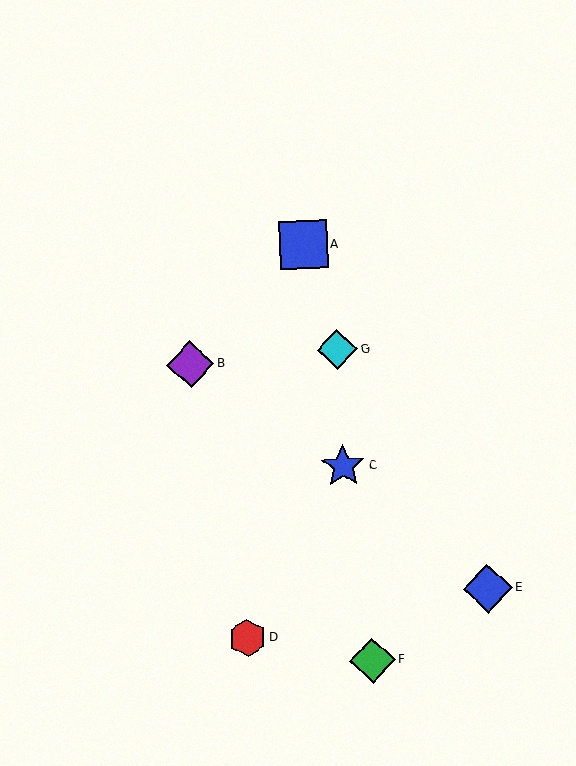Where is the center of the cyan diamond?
The center of the cyan diamond is at (337, 349).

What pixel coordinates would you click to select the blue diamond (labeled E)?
Click at (488, 588) to select the blue diamond E.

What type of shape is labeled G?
Shape G is a cyan diamond.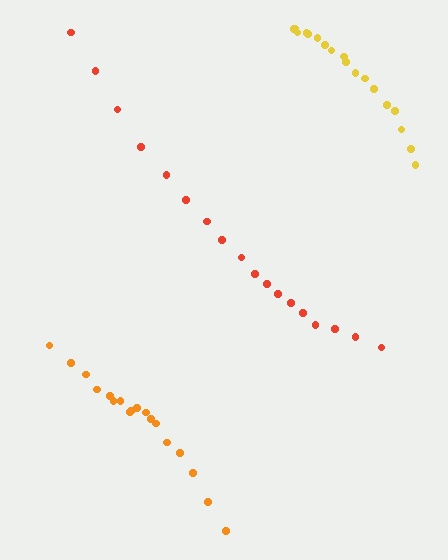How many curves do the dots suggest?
There are 3 distinct paths.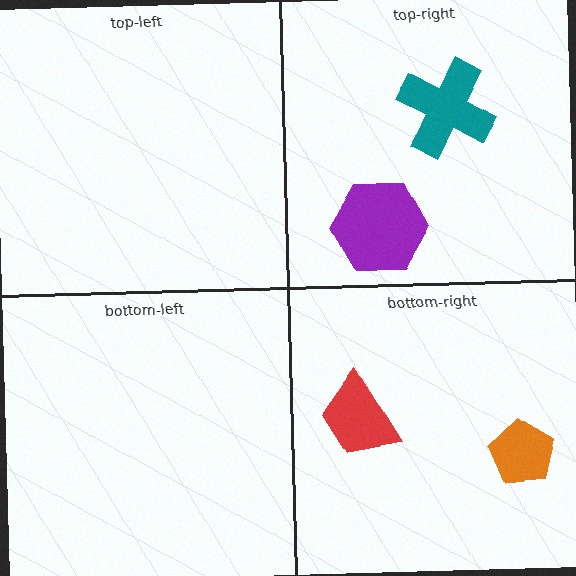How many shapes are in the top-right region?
2.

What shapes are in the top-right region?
The teal cross, the purple hexagon.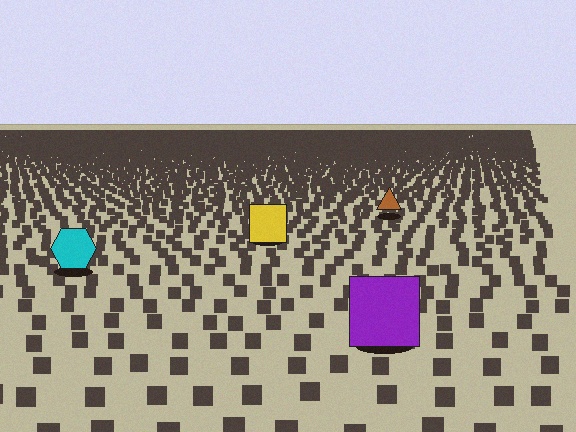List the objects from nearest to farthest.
From nearest to farthest: the purple square, the cyan hexagon, the yellow square, the brown triangle.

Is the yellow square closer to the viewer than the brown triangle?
Yes. The yellow square is closer — you can tell from the texture gradient: the ground texture is coarser near it.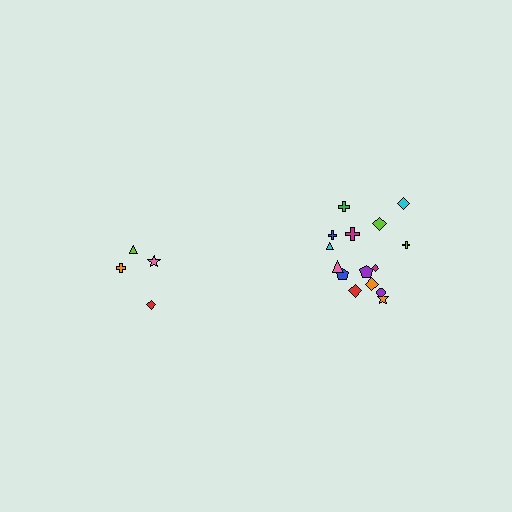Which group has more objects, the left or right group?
The right group.